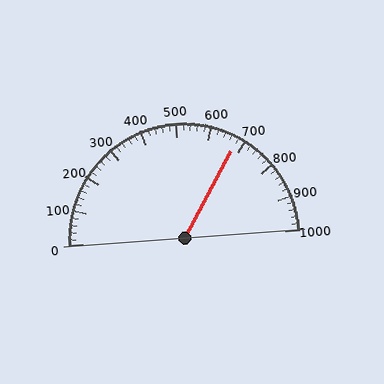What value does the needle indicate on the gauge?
The needle indicates approximately 680.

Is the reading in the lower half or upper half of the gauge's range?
The reading is in the upper half of the range (0 to 1000).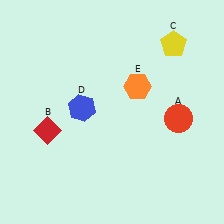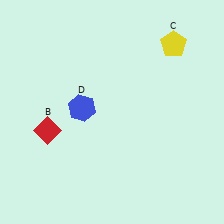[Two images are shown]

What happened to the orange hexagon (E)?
The orange hexagon (E) was removed in Image 2. It was in the top-right area of Image 1.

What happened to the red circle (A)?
The red circle (A) was removed in Image 2. It was in the bottom-right area of Image 1.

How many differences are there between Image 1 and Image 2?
There are 2 differences between the two images.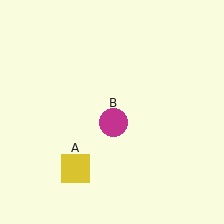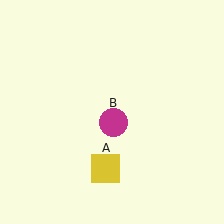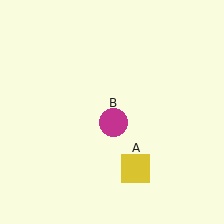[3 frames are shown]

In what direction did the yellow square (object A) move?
The yellow square (object A) moved right.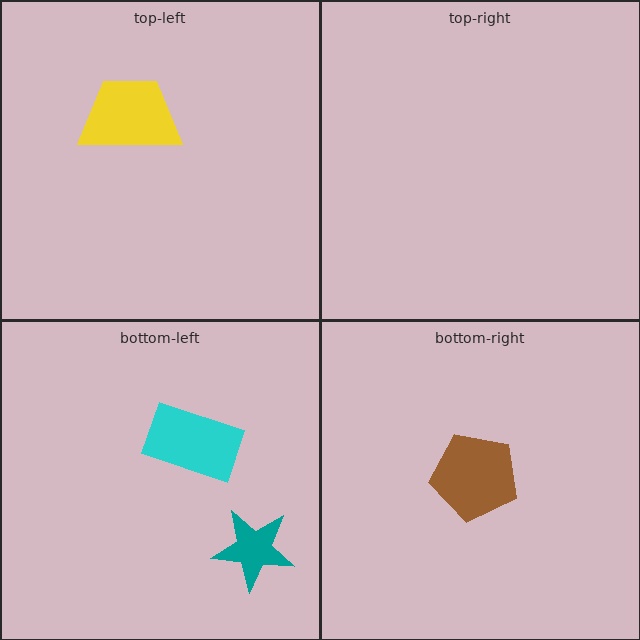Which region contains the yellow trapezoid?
The top-left region.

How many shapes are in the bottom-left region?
2.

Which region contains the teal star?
The bottom-left region.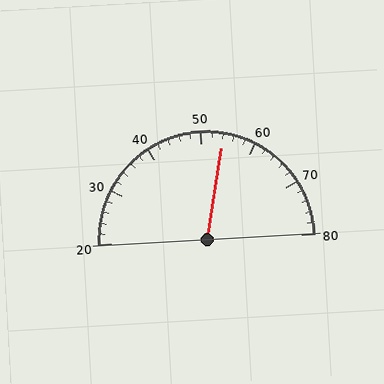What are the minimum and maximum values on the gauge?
The gauge ranges from 20 to 80.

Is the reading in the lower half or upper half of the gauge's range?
The reading is in the upper half of the range (20 to 80).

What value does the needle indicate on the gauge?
The needle indicates approximately 54.